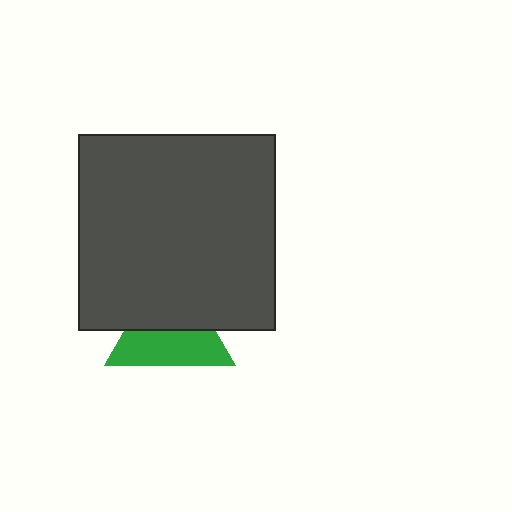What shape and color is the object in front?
The object in front is a dark gray square.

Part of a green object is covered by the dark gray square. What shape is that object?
It is a triangle.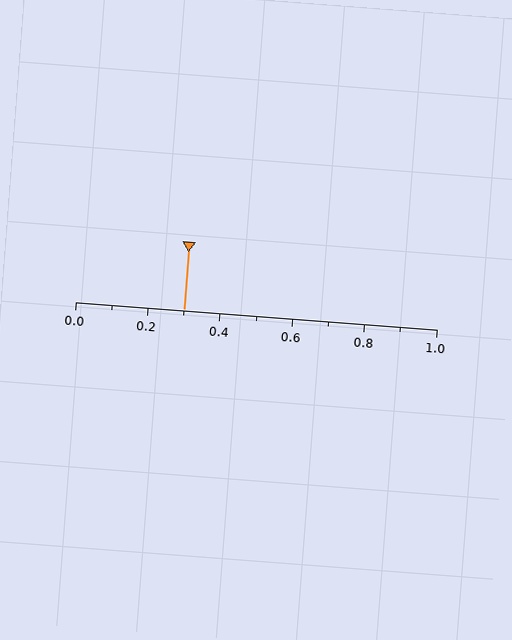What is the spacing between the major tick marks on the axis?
The major ticks are spaced 0.2 apart.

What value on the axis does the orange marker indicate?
The marker indicates approximately 0.3.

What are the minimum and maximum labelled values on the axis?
The axis runs from 0.0 to 1.0.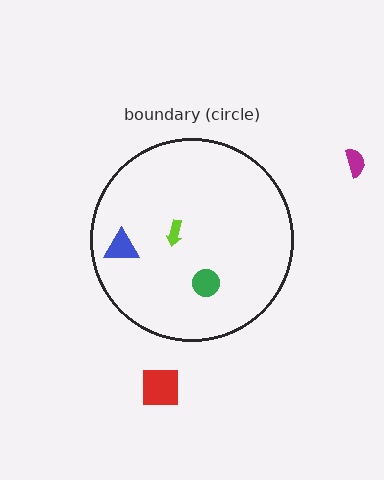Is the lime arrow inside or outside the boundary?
Inside.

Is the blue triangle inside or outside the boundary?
Inside.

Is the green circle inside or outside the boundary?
Inside.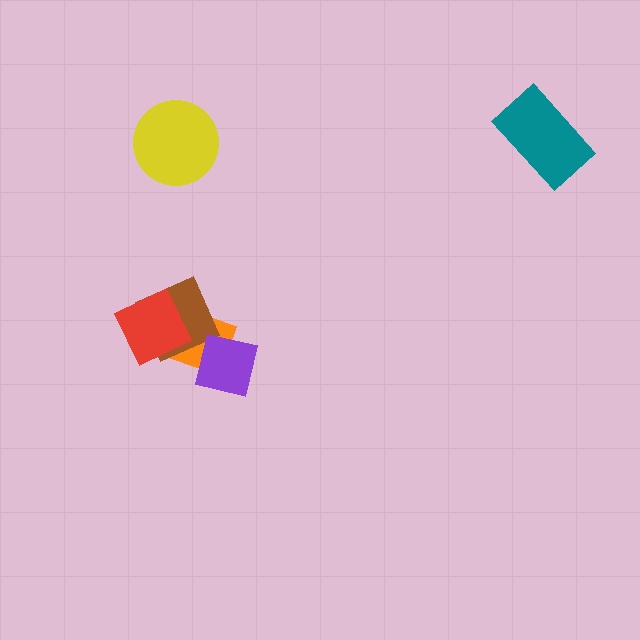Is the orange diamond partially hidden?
Yes, it is partially covered by another shape.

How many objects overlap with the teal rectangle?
0 objects overlap with the teal rectangle.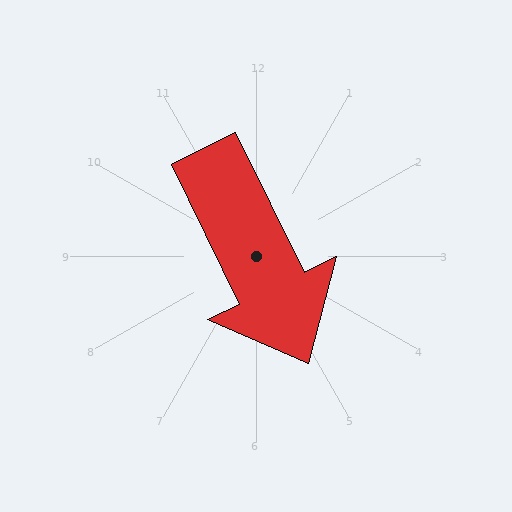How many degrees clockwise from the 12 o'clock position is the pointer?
Approximately 154 degrees.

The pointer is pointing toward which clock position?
Roughly 5 o'clock.